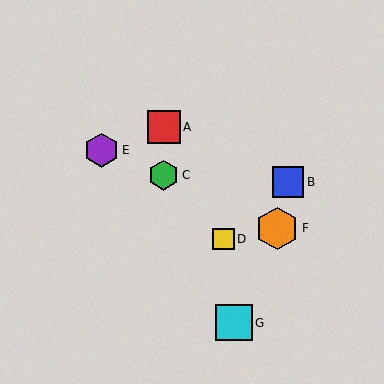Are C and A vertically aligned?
Yes, both are at x≈164.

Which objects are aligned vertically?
Objects A, C are aligned vertically.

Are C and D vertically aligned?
No, C is at x≈164 and D is at x≈224.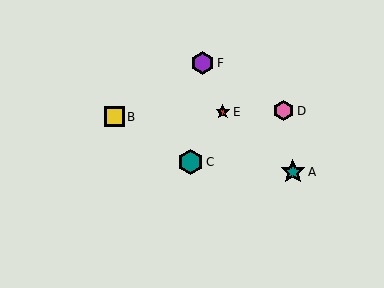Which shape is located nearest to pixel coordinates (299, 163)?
The teal star (labeled A) at (293, 172) is nearest to that location.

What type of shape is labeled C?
Shape C is a teal hexagon.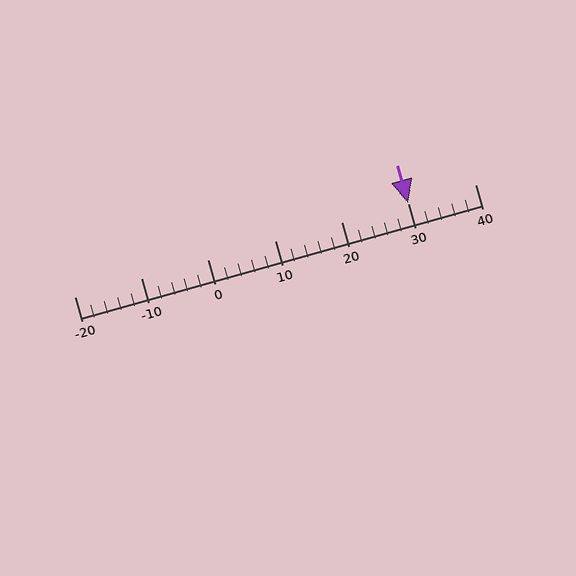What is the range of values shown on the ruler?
The ruler shows values from -20 to 40.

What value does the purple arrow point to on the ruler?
The purple arrow points to approximately 30.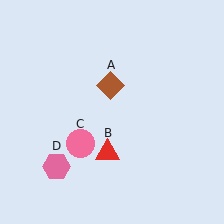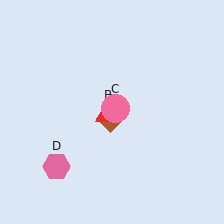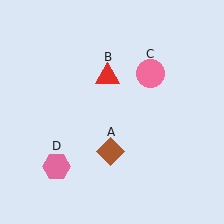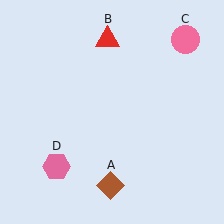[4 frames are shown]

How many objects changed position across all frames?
3 objects changed position: brown diamond (object A), red triangle (object B), pink circle (object C).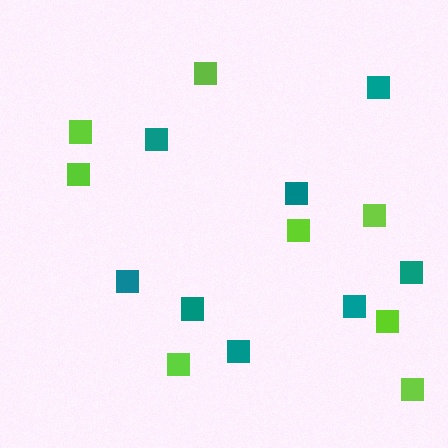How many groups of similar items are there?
There are 2 groups: one group of teal squares (8) and one group of lime squares (8).